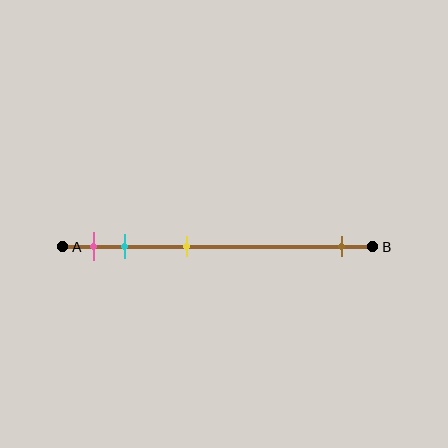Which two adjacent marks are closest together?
The pink and cyan marks are the closest adjacent pair.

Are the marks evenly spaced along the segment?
No, the marks are not evenly spaced.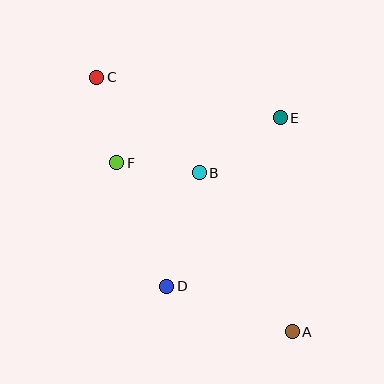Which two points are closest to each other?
Points B and F are closest to each other.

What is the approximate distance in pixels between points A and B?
The distance between A and B is approximately 184 pixels.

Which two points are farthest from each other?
Points A and C are farthest from each other.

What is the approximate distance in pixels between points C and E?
The distance between C and E is approximately 188 pixels.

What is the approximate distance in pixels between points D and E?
The distance between D and E is approximately 203 pixels.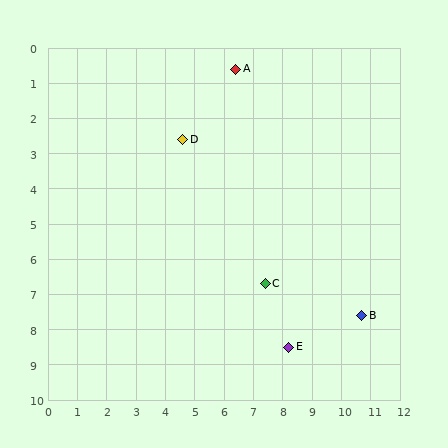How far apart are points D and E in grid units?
Points D and E are about 6.9 grid units apart.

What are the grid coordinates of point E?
Point E is at approximately (8.2, 8.5).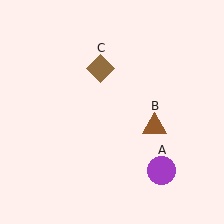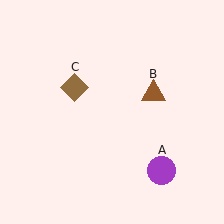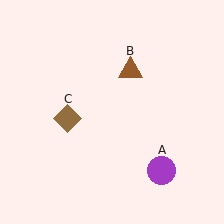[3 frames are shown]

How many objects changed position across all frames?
2 objects changed position: brown triangle (object B), brown diamond (object C).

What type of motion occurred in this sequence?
The brown triangle (object B), brown diamond (object C) rotated counterclockwise around the center of the scene.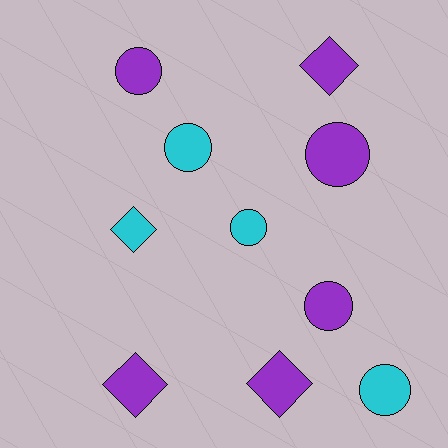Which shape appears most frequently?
Circle, with 6 objects.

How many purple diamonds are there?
There are 3 purple diamonds.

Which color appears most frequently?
Purple, with 6 objects.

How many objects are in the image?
There are 10 objects.